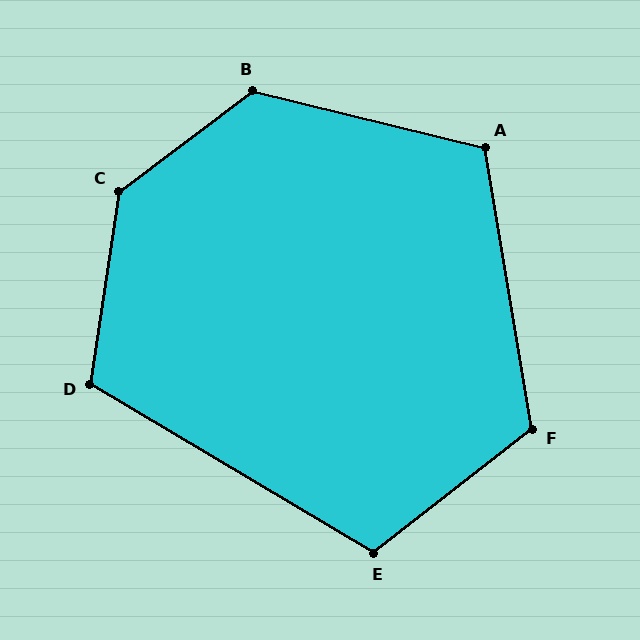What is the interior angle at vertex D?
Approximately 112 degrees (obtuse).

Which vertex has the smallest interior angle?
E, at approximately 111 degrees.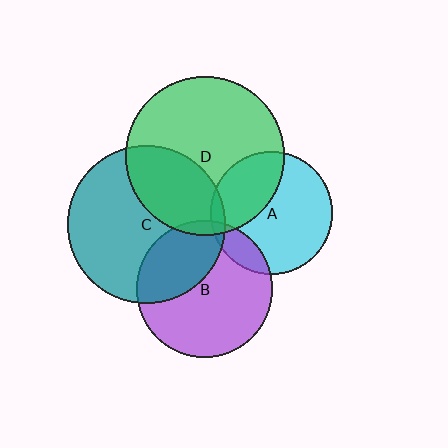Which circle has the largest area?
Circle D (green).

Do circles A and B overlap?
Yes.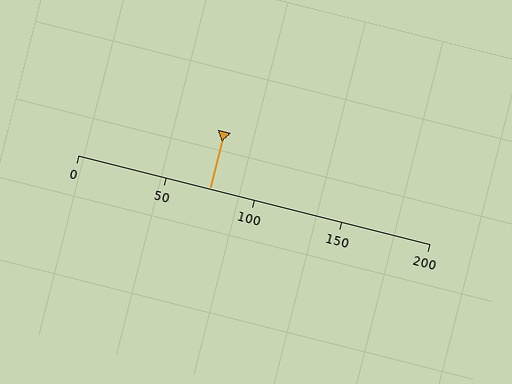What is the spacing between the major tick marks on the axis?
The major ticks are spaced 50 apart.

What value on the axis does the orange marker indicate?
The marker indicates approximately 75.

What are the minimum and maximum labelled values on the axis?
The axis runs from 0 to 200.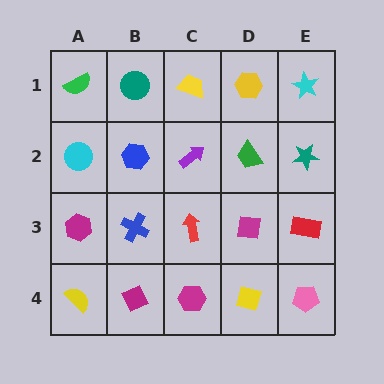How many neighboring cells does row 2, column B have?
4.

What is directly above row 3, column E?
A teal star.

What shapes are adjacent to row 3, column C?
A purple arrow (row 2, column C), a magenta hexagon (row 4, column C), a blue cross (row 3, column B), a magenta square (row 3, column D).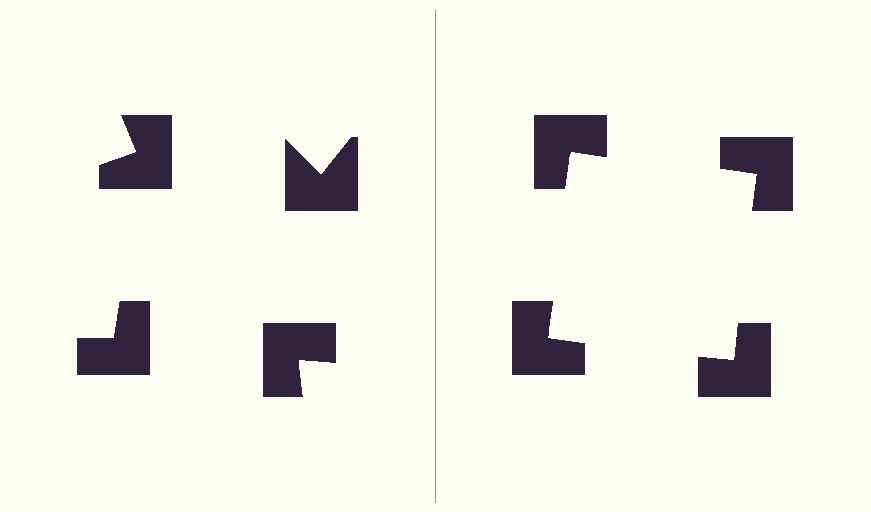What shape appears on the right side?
An illusory square.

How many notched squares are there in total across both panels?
8 — 4 on each side.